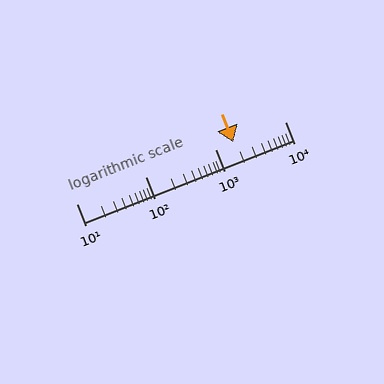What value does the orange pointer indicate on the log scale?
The pointer indicates approximately 1800.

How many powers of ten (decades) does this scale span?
The scale spans 3 decades, from 10 to 10000.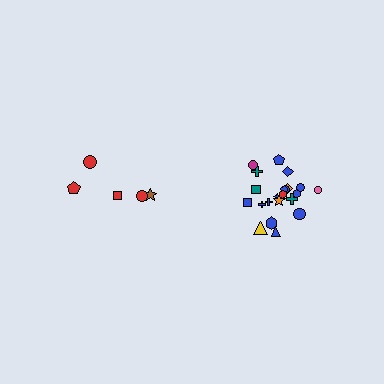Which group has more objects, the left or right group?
The right group.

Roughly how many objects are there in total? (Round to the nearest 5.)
Roughly 25 objects in total.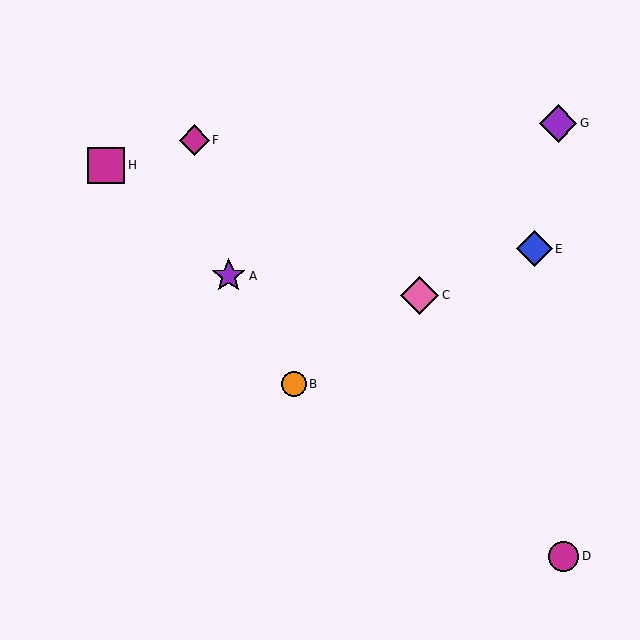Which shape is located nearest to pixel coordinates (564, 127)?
The purple diamond (labeled G) at (558, 123) is nearest to that location.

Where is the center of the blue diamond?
The center of the blue diamond is at (534, 249).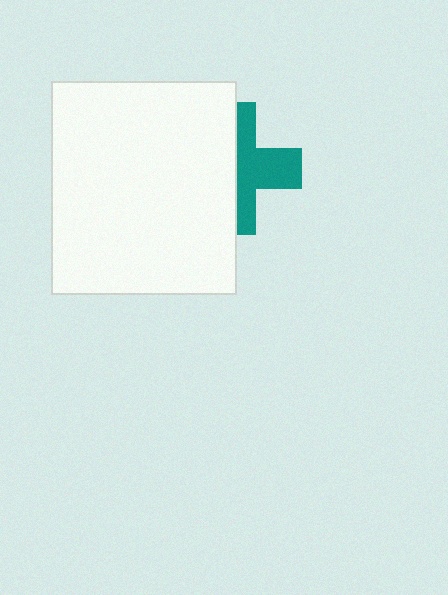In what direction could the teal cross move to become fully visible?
The teal cross could move right. That would shift it out from behind the white rectangle entirely.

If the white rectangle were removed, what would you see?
You would see the complete teal cross.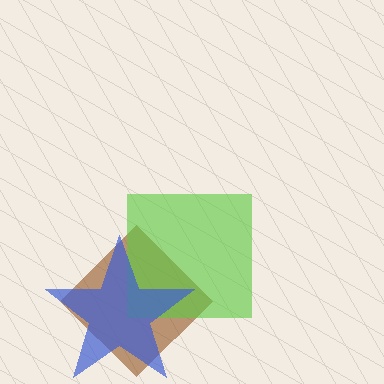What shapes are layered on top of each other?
The layered shapes are: a brown diamond, a lime square, a blue star.